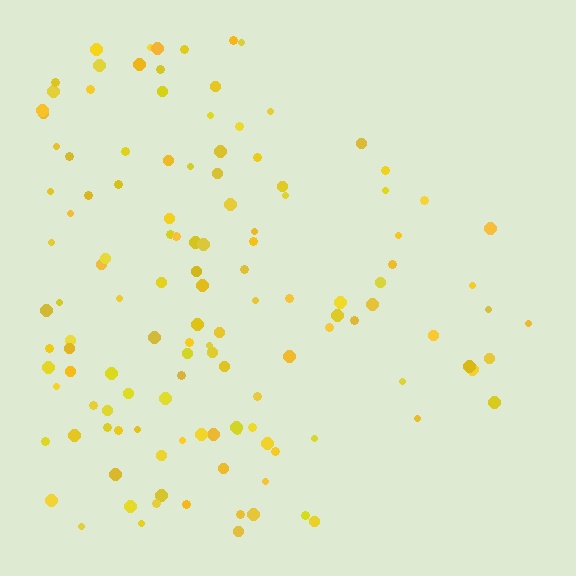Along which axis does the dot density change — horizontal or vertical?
Horizontal.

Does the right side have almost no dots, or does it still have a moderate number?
Still a moderate number, just noticeably fewer than the left.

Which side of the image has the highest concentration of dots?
The left.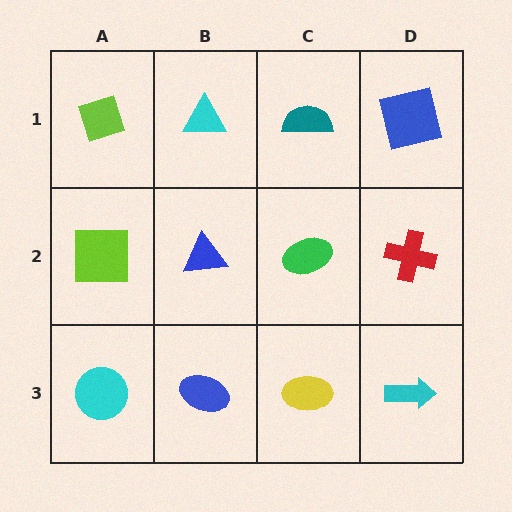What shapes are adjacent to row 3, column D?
A red cross (row 2, column D), a yellow ellipse (row 3, column C).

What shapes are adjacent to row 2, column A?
A lime diamond (row 1, column A), a cyan circle (row 3, column A), a blue triangle (row 2, column B).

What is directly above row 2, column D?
A blue square.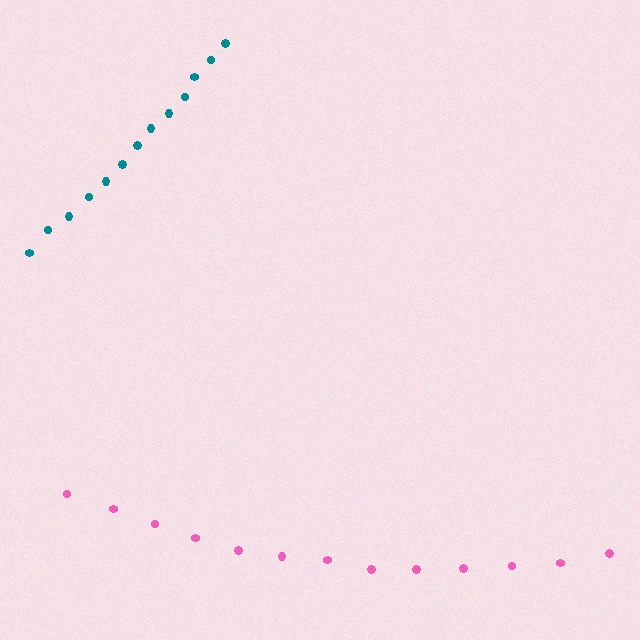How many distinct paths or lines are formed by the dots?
There are 2 distinct paths.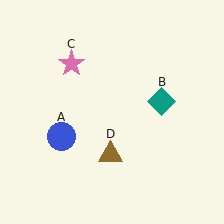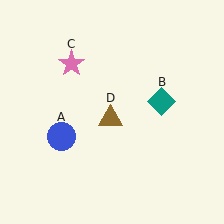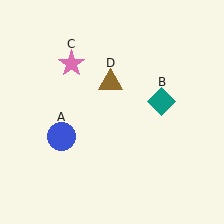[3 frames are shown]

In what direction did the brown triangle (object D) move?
The brown triangle (object D) moved up.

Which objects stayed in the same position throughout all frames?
Blue circle (object A) and teal diamond (object B) and pink star (object C) remained stationary.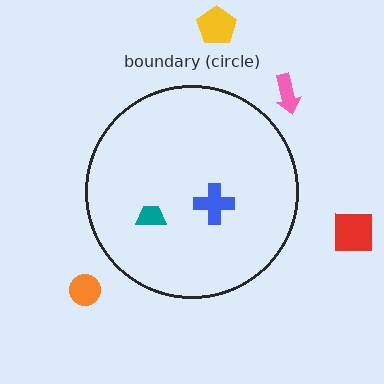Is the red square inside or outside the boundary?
Outside.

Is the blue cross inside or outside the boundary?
Inside.